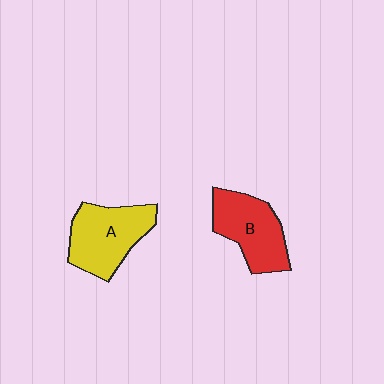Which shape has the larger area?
Shape A (yellow).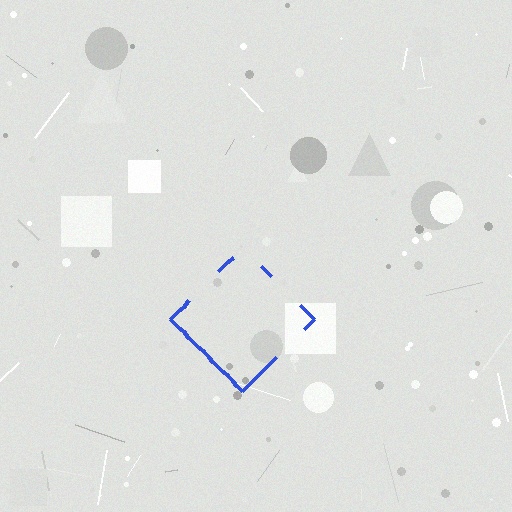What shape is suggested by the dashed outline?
The dashed outline suggests a diamond.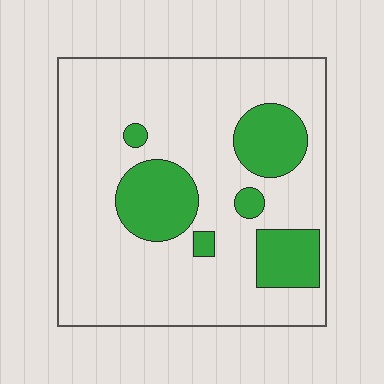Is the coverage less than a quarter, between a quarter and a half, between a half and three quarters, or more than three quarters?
Less than a quarter.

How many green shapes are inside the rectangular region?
6.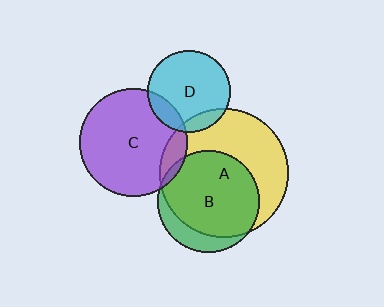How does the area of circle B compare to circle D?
Approximately 1.5 times.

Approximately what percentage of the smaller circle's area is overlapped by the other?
Approximately 10%.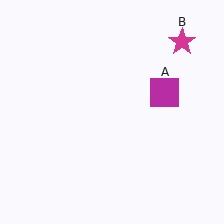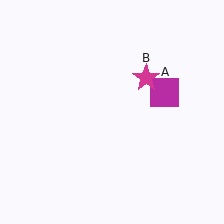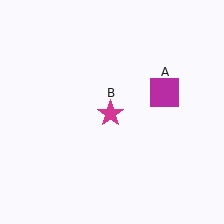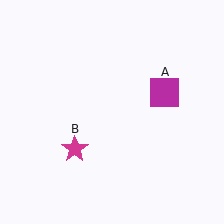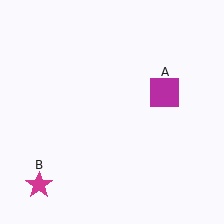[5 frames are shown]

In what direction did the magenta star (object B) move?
The magenta star (object B) moved down and to the left.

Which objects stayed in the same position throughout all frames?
Magenta square (object A) remained stationary.